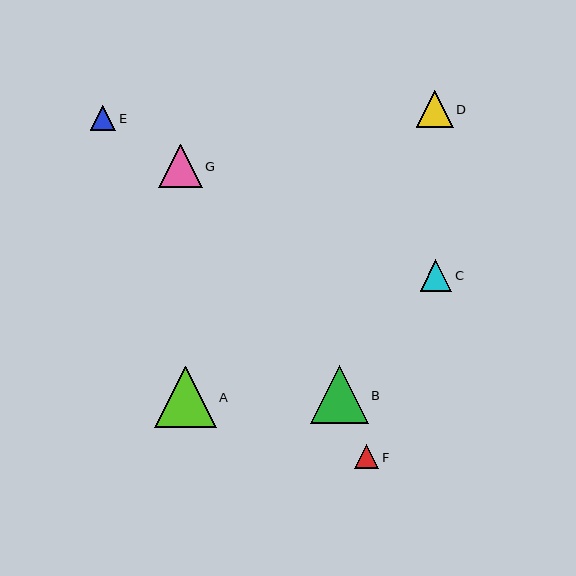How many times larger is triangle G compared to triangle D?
Triangle G is approximately 1.2 times the size of triangle D.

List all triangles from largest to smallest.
From largest to smallest: A, B, G, D, C, E, F.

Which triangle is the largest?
Triangle A is the largest with a size of approximately 61 pixels.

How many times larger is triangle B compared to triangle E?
Triangle B is approximately 2.3 times the size of triangle E.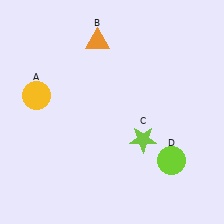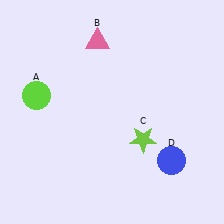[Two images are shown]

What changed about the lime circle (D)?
In Image 1, D is lime. In Image 2, it changed to blue.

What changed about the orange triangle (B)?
In Image 1, B is orange. In Image 2, it changed to pink.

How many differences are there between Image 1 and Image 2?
There are 3 differences between the two images.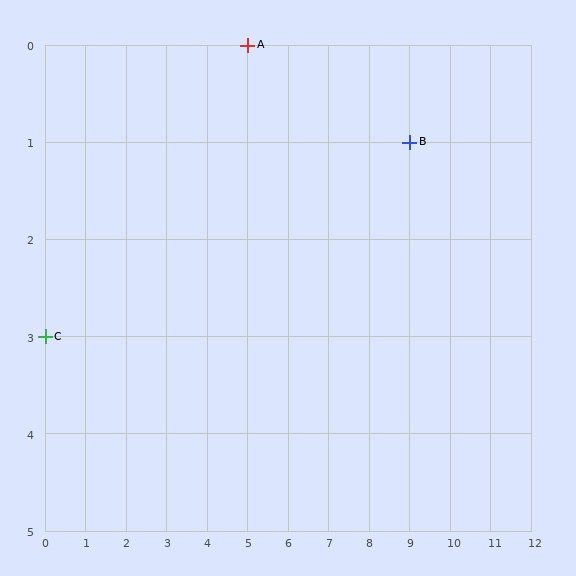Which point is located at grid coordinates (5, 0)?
Point A is at (5, 0).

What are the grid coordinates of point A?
Point A is at grid coordinates (5, 0).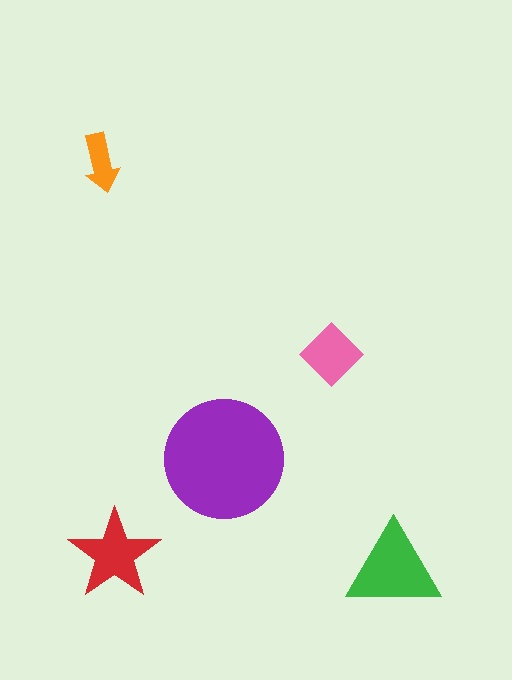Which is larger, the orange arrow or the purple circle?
The purple circle.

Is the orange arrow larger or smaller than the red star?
Smaller.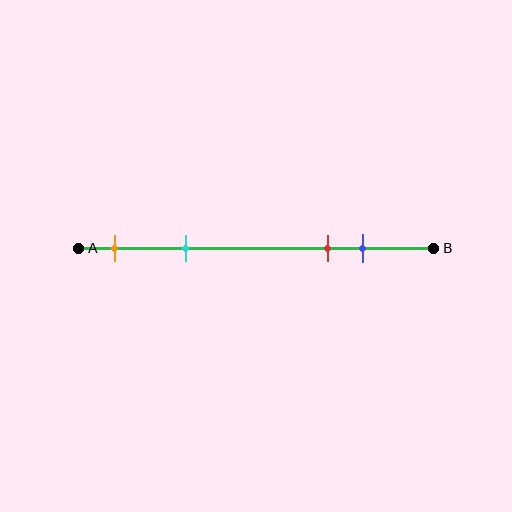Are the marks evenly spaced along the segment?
No, the marks are not evenly spaced.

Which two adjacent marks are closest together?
The red and blue marks are the closest adjacent pair.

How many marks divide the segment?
There are 4 marks dividing the segment.